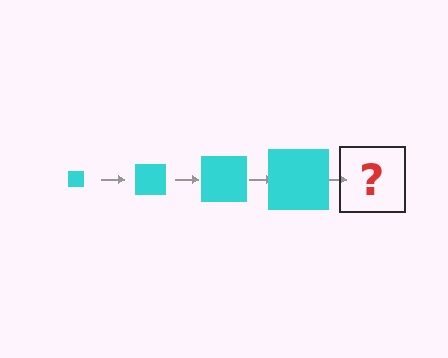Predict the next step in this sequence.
The next step is a cyan square, larger than the previous one.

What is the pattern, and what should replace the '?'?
The pattern is that the square gets progressively larger each step. The '?' should be a cyan square, larger than the previous one.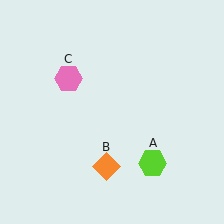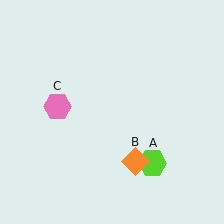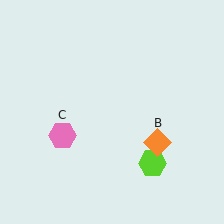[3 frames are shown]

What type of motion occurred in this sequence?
The orange diamond (object B), pink hexagon (object C) rotated counterclockwise around the center of the scene.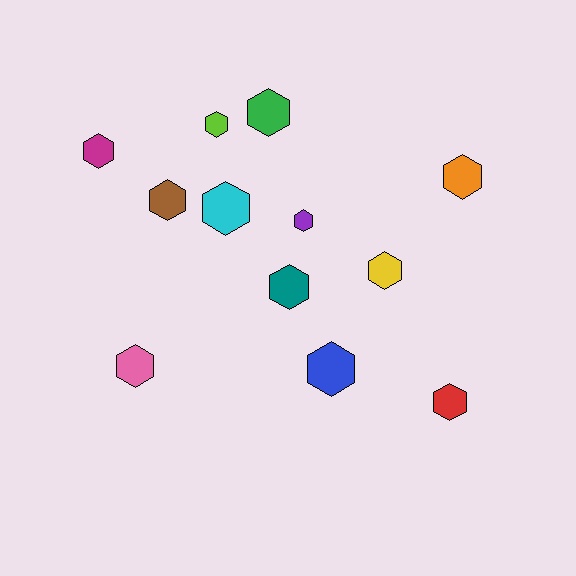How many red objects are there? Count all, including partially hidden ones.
There is 1 red object.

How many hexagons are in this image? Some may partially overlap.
There are 12 hexagons.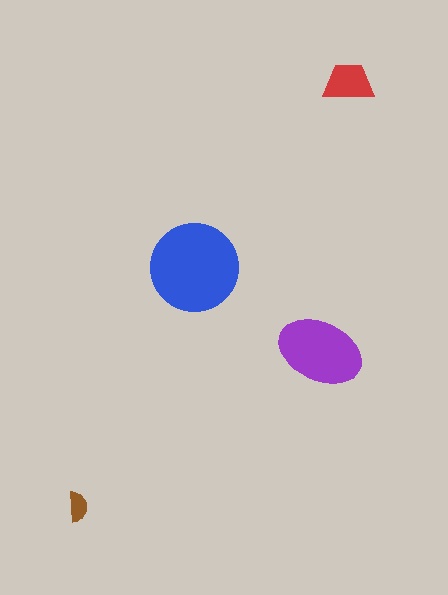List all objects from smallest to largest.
The brown semicircle, the red trapezoid, the purple ellipse, the blue circle.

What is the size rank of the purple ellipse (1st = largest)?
2nd.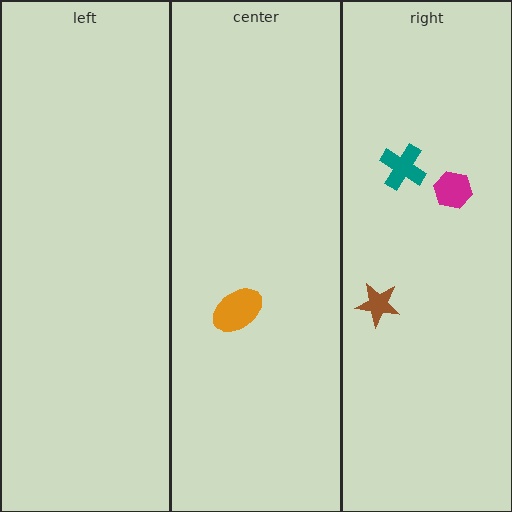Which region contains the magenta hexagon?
The right region.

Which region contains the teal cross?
The right region.